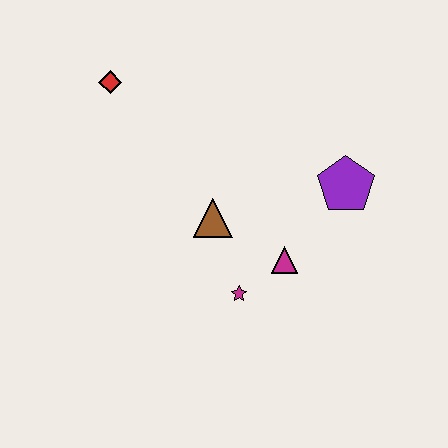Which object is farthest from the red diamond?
The purple pentagon is farthest from the red diamond.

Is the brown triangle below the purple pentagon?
Yes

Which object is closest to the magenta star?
The magenta triangle is closest to the magenta star.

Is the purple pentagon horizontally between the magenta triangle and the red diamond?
No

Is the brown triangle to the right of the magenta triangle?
No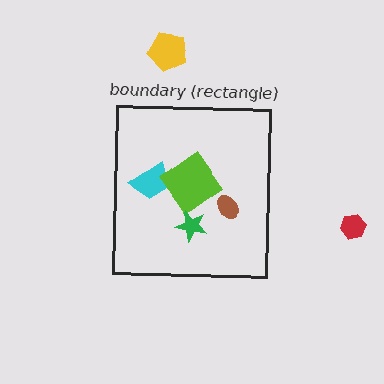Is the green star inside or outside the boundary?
Inside.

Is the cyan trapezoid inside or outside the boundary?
Inside.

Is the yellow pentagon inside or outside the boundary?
Outside.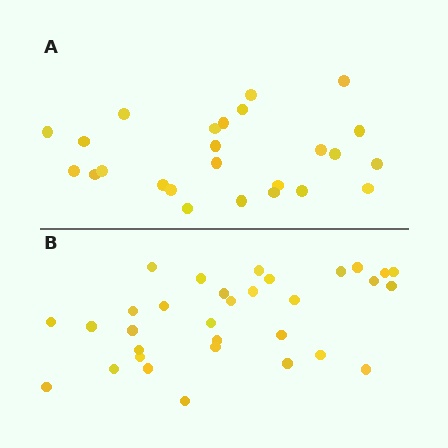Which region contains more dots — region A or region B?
Region B (the bottom region) has more dots.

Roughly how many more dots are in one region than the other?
Region B has roughly 8 or so more dots than region A.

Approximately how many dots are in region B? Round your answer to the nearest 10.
About 30 dots. (The exact count is 32, which rounds to 30.)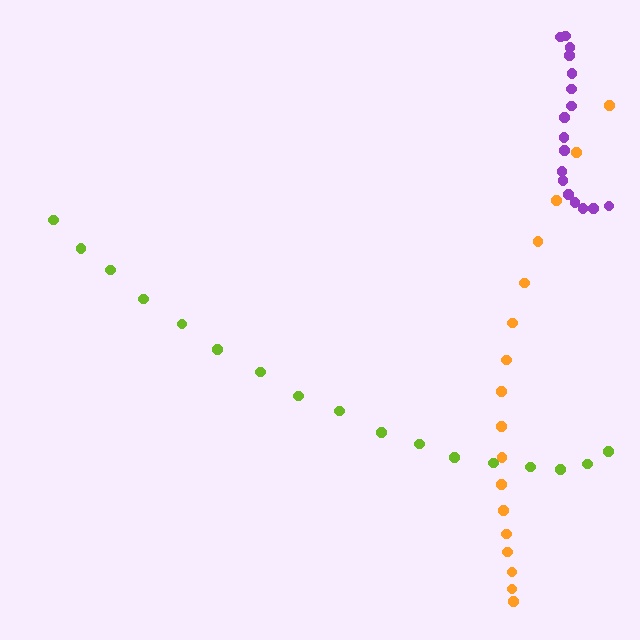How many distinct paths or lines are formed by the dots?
There are 3 distinct paths.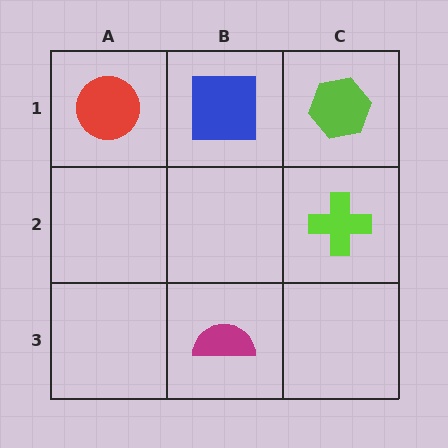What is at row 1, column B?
A blue square.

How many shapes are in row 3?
1 shape.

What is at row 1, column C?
A lime hexagon.